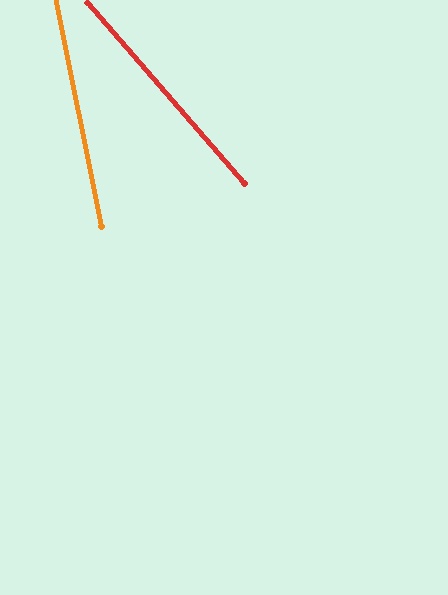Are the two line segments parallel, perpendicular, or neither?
Neither parallel nor perpendicular — they differ by about 30°.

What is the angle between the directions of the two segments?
Approximately 30 degrees.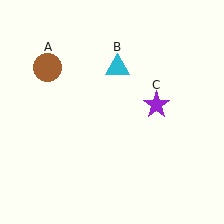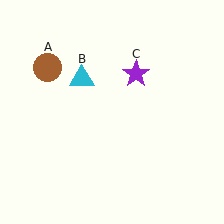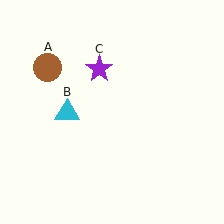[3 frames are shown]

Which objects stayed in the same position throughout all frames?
Brown circle (object A) remained stationary.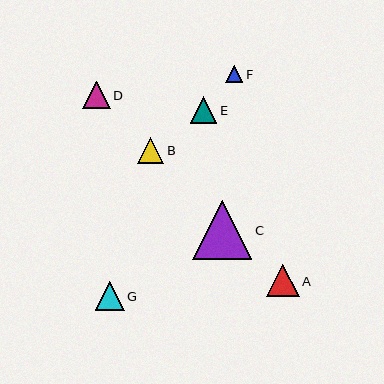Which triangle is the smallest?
Triangle F is the smallest with a size of approximately 18 pixels.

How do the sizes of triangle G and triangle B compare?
Triangle G and triangle B are approximately the same size.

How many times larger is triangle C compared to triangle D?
Triangle C is approximately 2.1 times the size of triangle D.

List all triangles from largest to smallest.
From largest to smallest: C, A, G, D, E, B, F.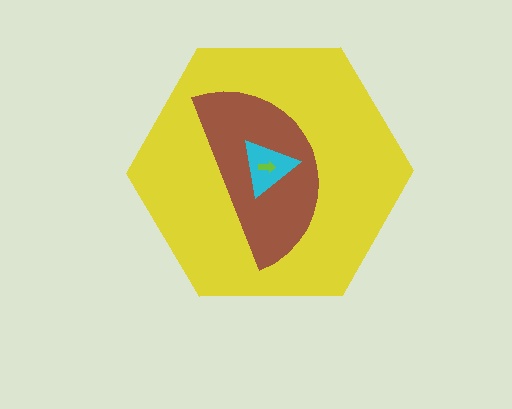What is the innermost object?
The lime arrow.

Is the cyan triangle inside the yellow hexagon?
Yes.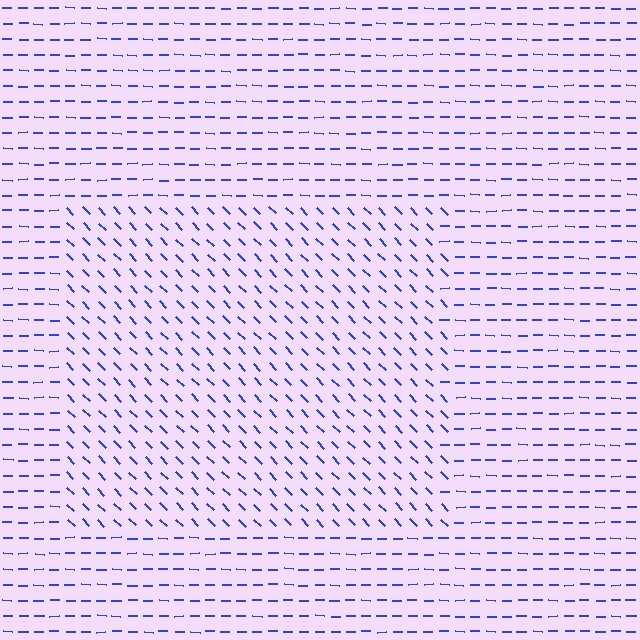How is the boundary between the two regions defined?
The boundary is defined purely by a change in line orientation (approximately 45 degrees difference). All lines are the same color and thickness.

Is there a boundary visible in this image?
Yes, there is a texture boundary formed by a change in line orientation.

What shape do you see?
I see a rectangle.